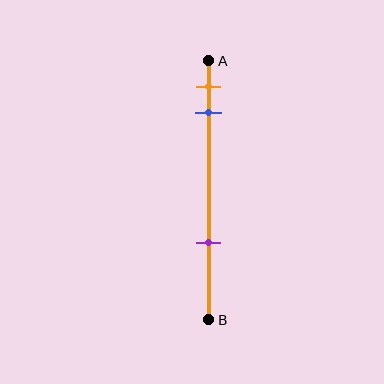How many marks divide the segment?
There are 3 marks dividing the segment.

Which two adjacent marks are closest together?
The orange and blue marks are the closest adjacent pair.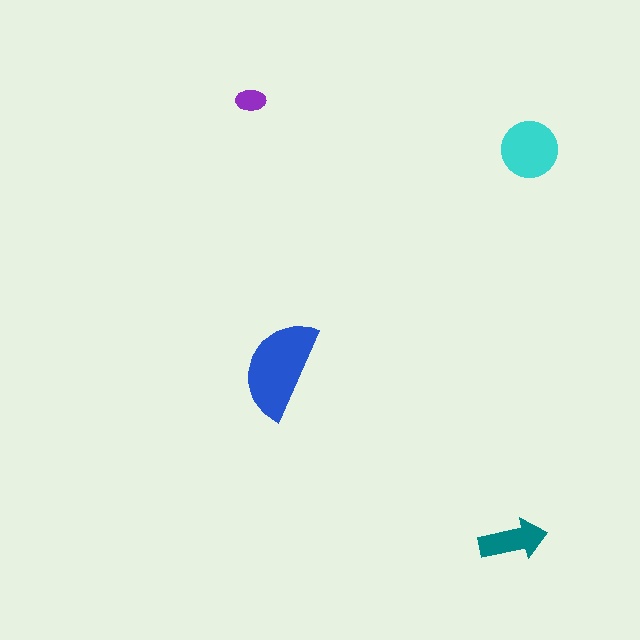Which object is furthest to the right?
The cyan circle is rightmost.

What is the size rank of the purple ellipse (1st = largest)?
4th.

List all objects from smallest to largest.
The purple ellipse, the teal arrow, the cyan circle, the blue semicircle.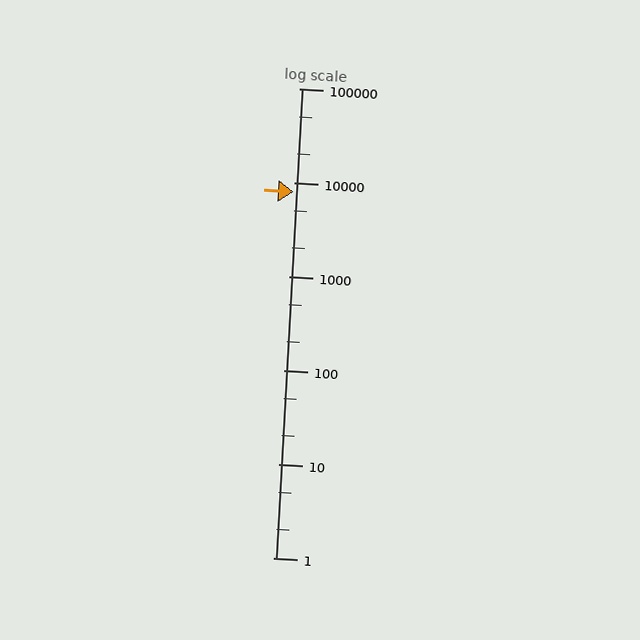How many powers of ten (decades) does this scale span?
The scale spans 5 decades, from 1 to 100000.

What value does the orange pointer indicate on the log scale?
The pointer indicates approximately 7900.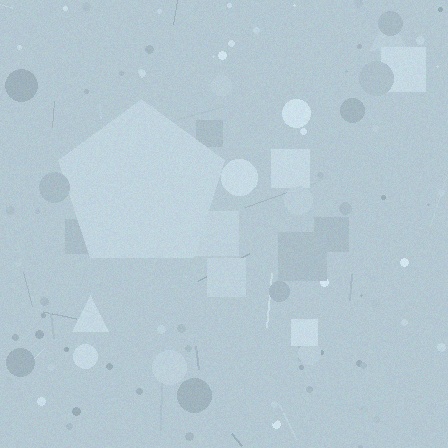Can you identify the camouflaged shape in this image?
The camouflaged shape is a pentagon.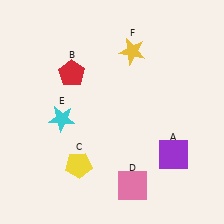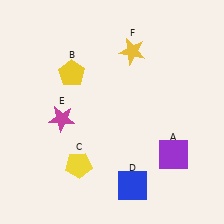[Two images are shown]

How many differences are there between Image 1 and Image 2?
There are 3 differences between the two images.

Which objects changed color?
B changed from red to yellow. D changed from pink to blue. E changed from cyan to magenta.